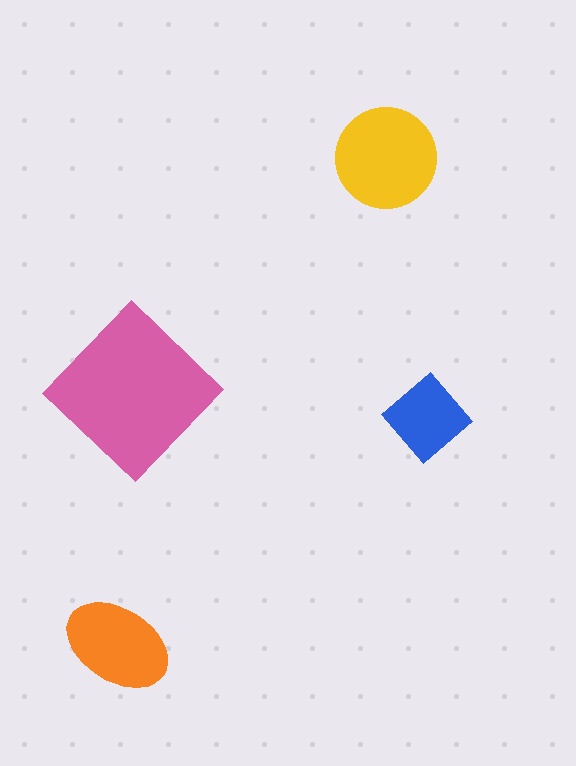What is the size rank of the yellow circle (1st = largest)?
2nd.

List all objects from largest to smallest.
The pink diamond, the yellow circle, the orange ellipse, the blue diamond.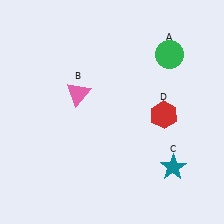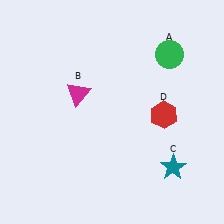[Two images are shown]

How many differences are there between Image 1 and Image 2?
There is 1 difference between the two images.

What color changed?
The triangle (B) changed from pink in Image 1 to magenta in Image 2.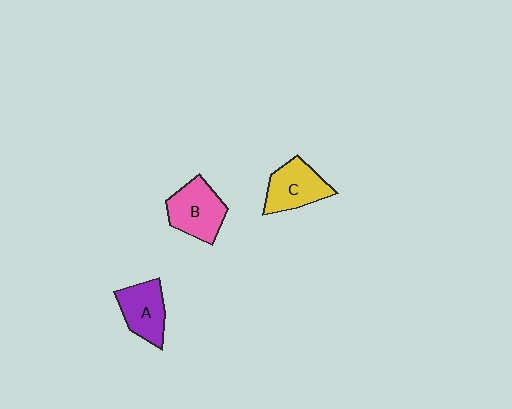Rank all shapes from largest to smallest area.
From largest to smallest: B (pink), C (yellow), A (purple).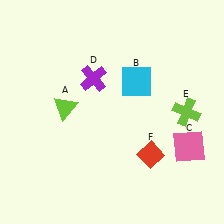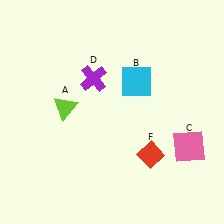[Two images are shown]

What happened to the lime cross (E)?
The lime cross (E) was removed in Image 2. It was in the bottom-right area of Image 1.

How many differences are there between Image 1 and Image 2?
There is 1 difference between the two images.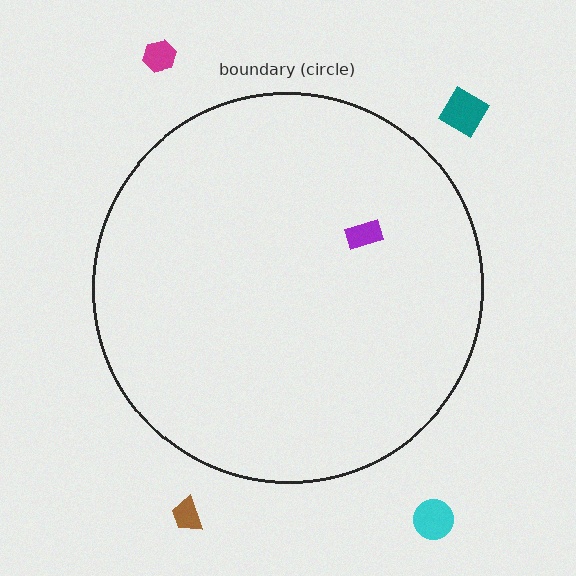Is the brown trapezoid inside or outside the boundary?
Outside.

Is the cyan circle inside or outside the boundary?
Outside.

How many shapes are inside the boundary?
1 inside, 4 outside.